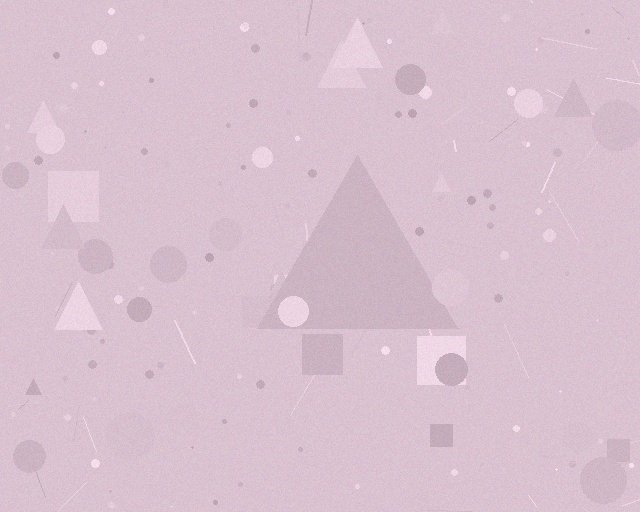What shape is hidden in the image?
A triangle is hidden in the image.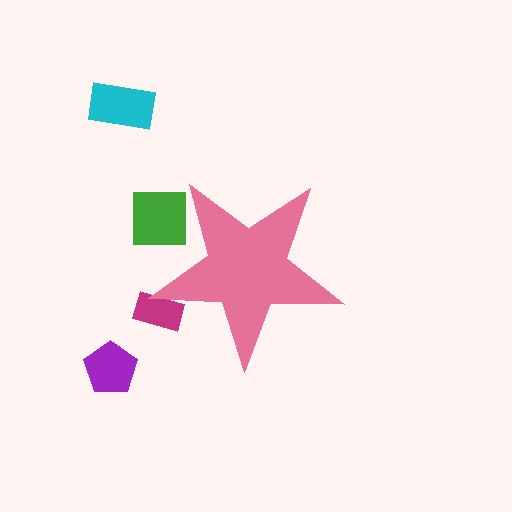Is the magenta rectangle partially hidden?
Yes, the magenta rectangle is partially hidden behind the pink star.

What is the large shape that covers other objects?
A pink star.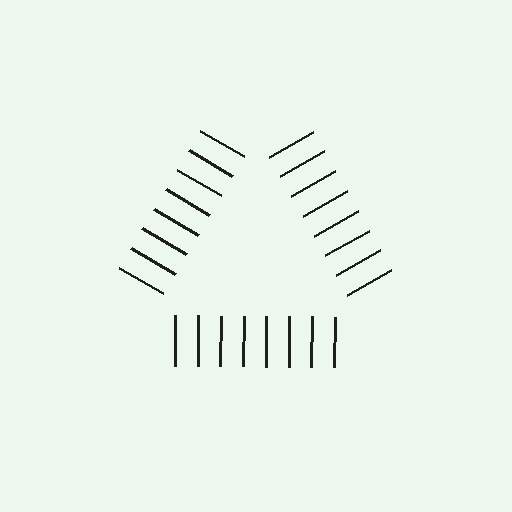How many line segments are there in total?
24 — 8 along each of the 3 edges.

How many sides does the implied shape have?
3 sides — the line-ends trace a triangle.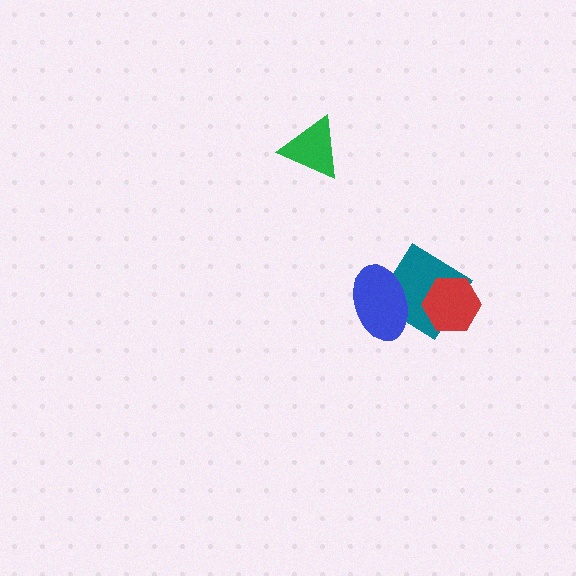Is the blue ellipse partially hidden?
No, no other shape covers it.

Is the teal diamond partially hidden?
Yes, it is partially covered by another shape.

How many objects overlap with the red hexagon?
1 object overlaps with the red hexagon.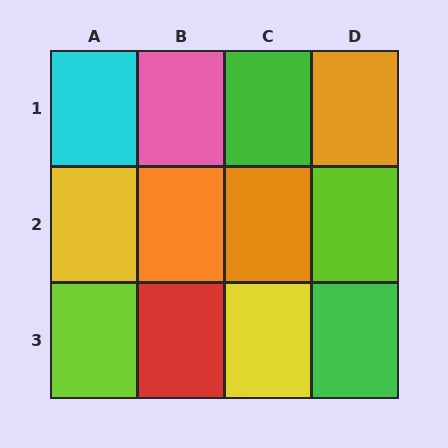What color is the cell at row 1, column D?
Orange.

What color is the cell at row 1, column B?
Pink.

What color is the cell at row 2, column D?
Lime.